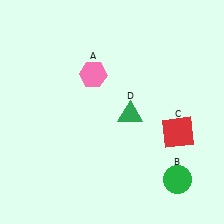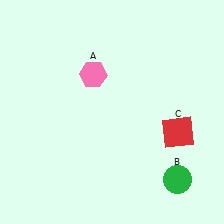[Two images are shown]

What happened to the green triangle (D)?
The green triangle (D) was removed in Image 2. It was in the bottom-right area of Image 1.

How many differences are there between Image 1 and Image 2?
There is 1 difference between the two images.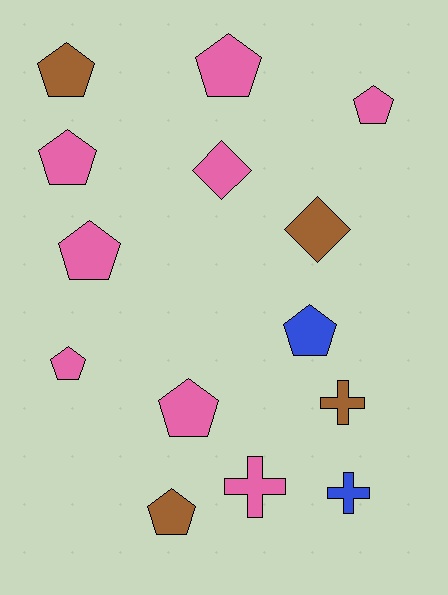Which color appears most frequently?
Pink, with 8 objects.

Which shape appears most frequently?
Pentagon, with 9 objects.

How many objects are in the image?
There are 14 objects.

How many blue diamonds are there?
There are no blue diamonds.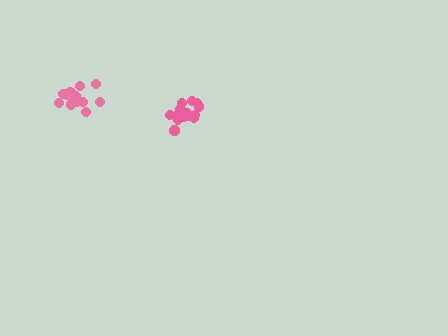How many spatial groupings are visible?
There are 2 spatial groupings.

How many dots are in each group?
Group 1: 15 dots, Group 2: 15 dots (30 total).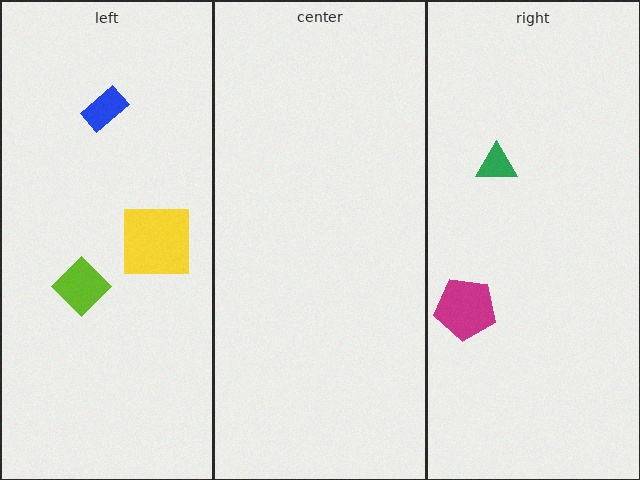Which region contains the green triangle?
The right region.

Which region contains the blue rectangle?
The left region.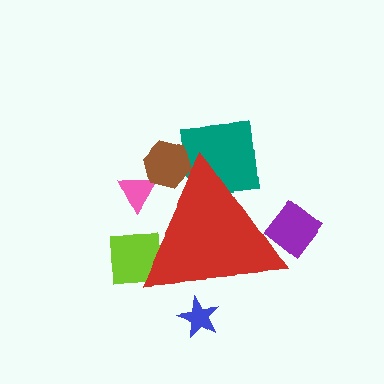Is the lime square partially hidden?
Yes, the lime square is partially hidden behind the red triangle.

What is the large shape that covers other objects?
A red triangle.